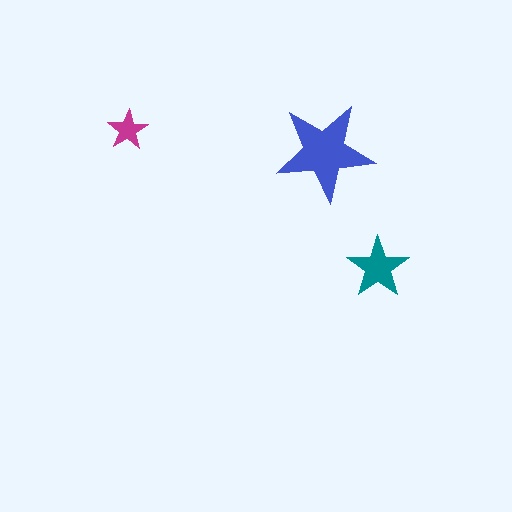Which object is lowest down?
The teal star is bottommost.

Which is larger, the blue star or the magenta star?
The blue one.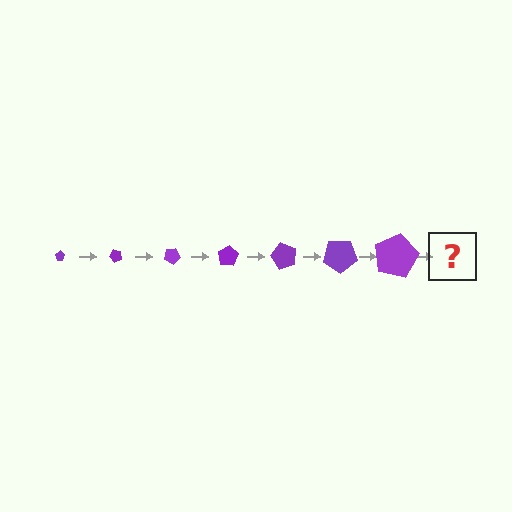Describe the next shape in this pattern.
It should be a pentagon, larger than the previous one and rotated 350 degrees from the start.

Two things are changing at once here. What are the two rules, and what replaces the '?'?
The two rules are that the pentagon grows larger each step and it rotates 50 degrees each step. The '?' should be a pentagon, larger than the previous one and rotated 350 degrees from the start.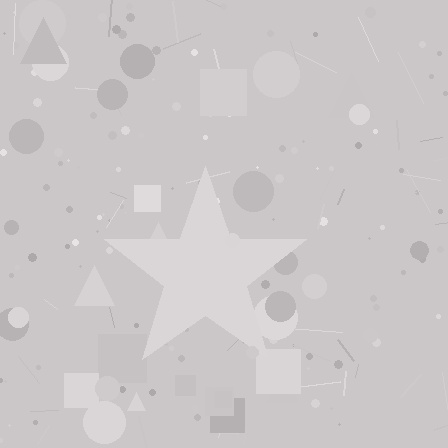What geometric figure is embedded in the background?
A star is embedded in the background.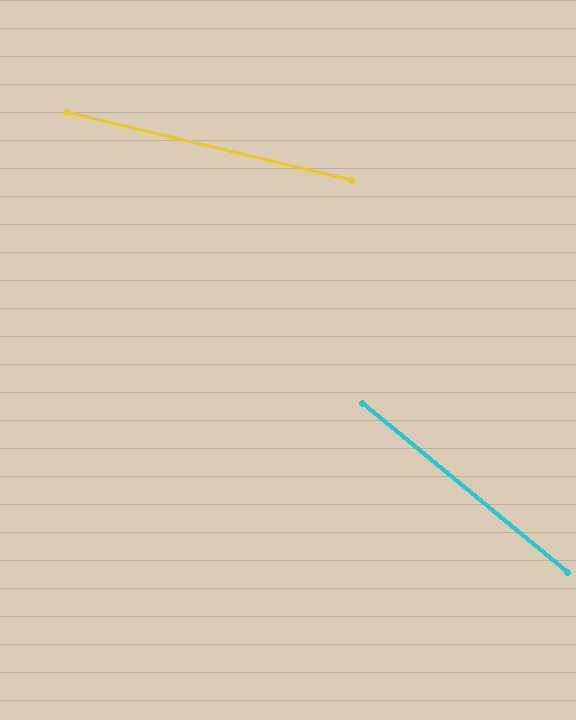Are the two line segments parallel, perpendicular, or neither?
Neither parallel nor perpendicular — they differ by about 26°.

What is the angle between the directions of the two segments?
Approximately 26 degrees.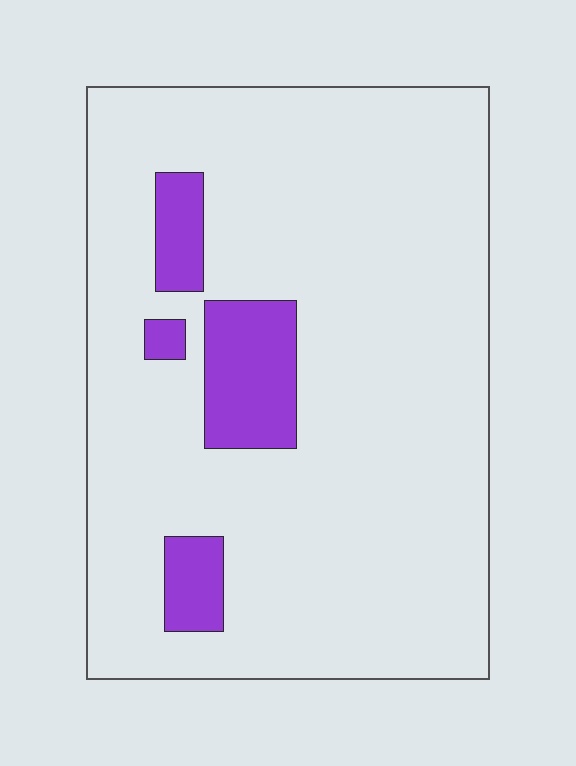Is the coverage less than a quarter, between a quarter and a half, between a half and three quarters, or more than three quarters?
Less than a quarter.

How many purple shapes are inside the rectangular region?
4.